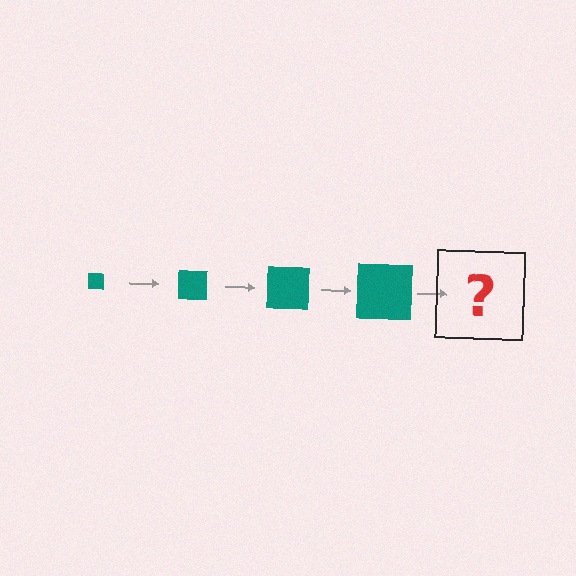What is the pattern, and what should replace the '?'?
The pattern is that the square gets progressively larger each step. The '?' should be a teal square, larger than the previous one.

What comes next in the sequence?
The next element should be a teal square, larger than the previous one.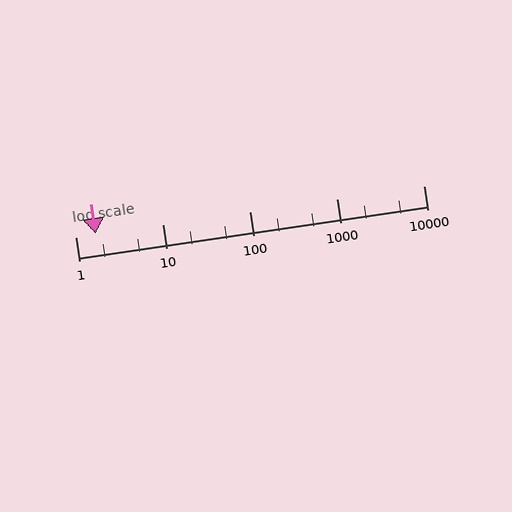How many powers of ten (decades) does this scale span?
The scale spans 4 decades, from 1 to 10000.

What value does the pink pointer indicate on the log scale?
The pointer indicates approximately 1.7.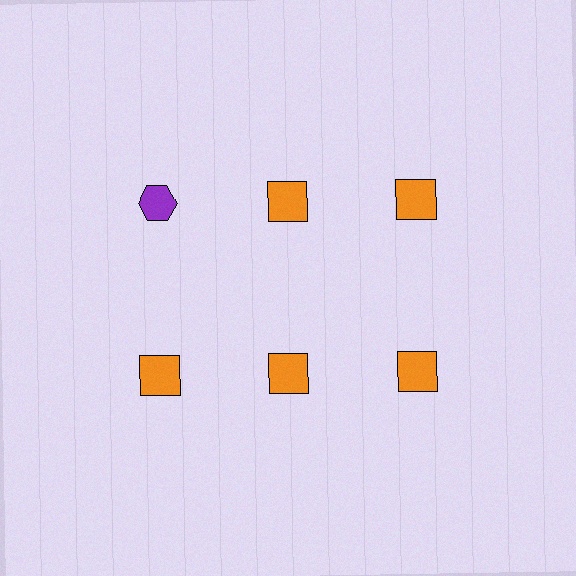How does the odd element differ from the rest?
It differs in both color (purple instead of orange) and shape (hexagon instead of square).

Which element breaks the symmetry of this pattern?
The purple hexagon in the top row, leftmost column breaks the symmetry. All other shapes are orange squares.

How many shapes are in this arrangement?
There are 6 shapes arranged in a grid pattern.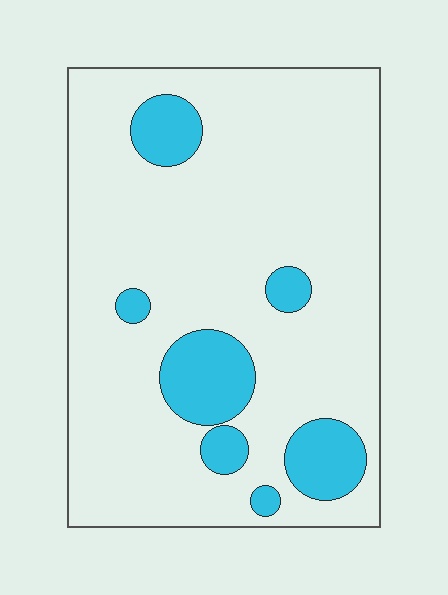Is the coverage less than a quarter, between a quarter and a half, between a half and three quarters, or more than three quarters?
Less than a quarter.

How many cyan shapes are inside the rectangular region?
7.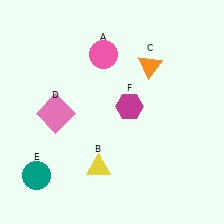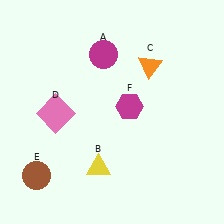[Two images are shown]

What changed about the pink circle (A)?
In Image 1, A is pink. In Image 2, it changed to magenta.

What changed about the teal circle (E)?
In Image 1, E is teal. In Image 2, it changed to brown.